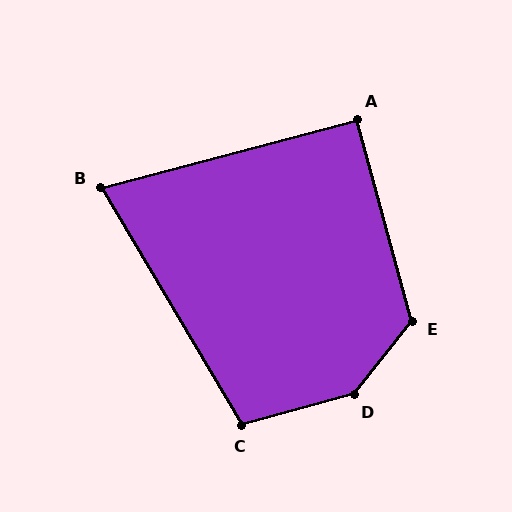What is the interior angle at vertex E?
Approximately 126 degrees (obtuse).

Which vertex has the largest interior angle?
D, at approximately 144 degrees.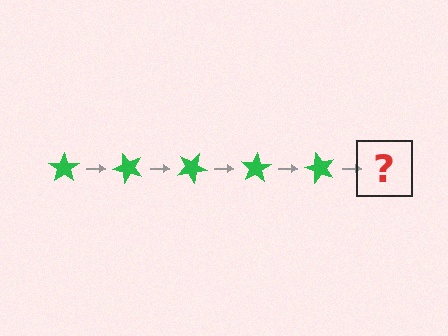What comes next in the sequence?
The next element should be a green star rotated 250 degrees.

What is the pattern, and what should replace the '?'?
The pattern is that the star rotates 50 degrees each step. The '?' should be a green star rotated 250 degrees.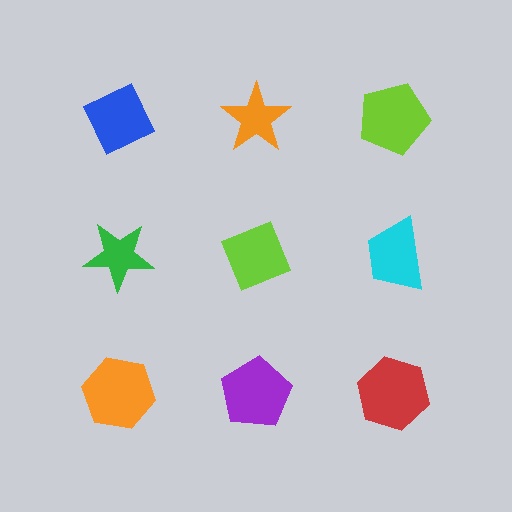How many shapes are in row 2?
3 shapes.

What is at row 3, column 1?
An orange hexagon.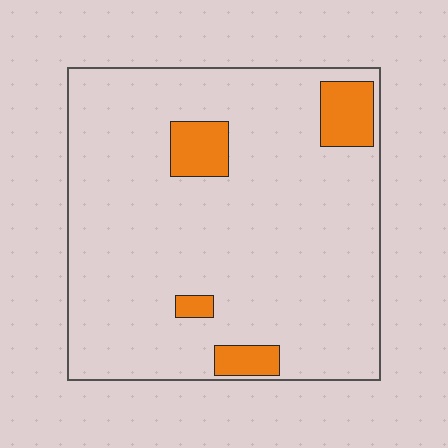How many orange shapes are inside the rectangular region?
4.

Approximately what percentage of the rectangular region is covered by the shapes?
Approximately 10%.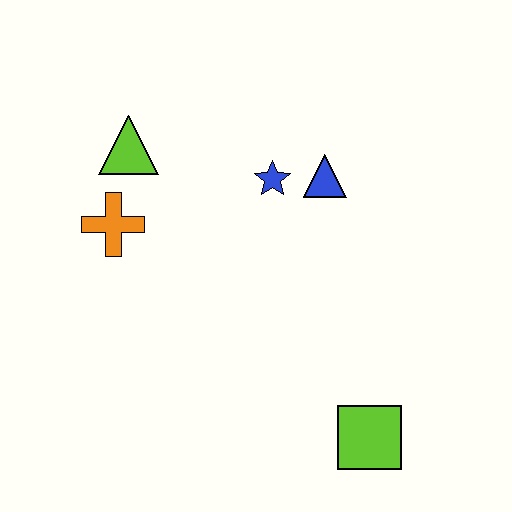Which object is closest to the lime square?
The blue triangle is closest to the lime square.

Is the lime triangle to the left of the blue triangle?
Yes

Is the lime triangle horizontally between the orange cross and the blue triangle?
Yes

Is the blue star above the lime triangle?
No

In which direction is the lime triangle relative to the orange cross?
The lime triangle is above the orange cross.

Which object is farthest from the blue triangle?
The lime square is farthest from the blue triangle.